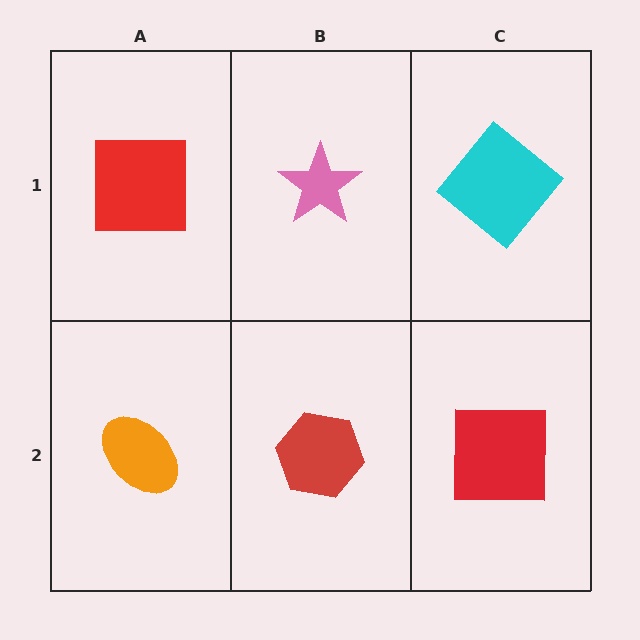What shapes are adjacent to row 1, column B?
A red hexagon (row 2, column B), a red square (row 1, column A), a cyan diamond (row 1, column C).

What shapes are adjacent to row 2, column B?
A pink star (row 1, column B), an orange ellipse (row 2, column A), a red square (row 2, column C).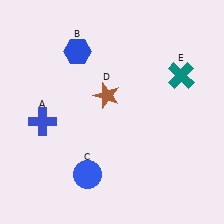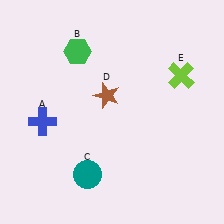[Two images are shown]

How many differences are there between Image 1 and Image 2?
There are 3 differences between the two images.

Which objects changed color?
B changed from blue to green. C changed from blue to teal. E changed from teal to lime.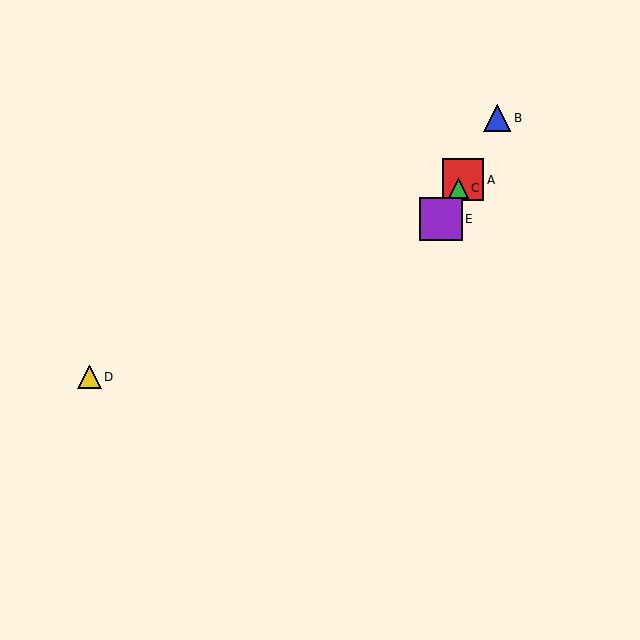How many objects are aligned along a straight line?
4 objects (A, B, C, E) are aligned along a straight line.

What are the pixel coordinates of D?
Object D is at (89, 377).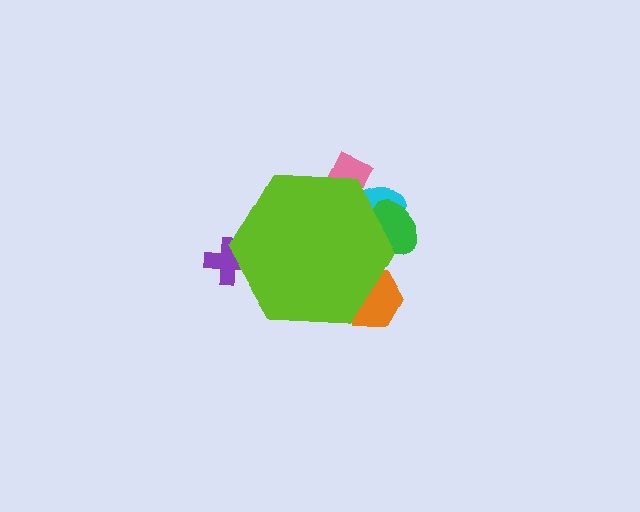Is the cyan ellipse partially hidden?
Yes, the cyan ellipse is partially hidden behind the lime hexagon.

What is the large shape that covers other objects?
A lime hexagon.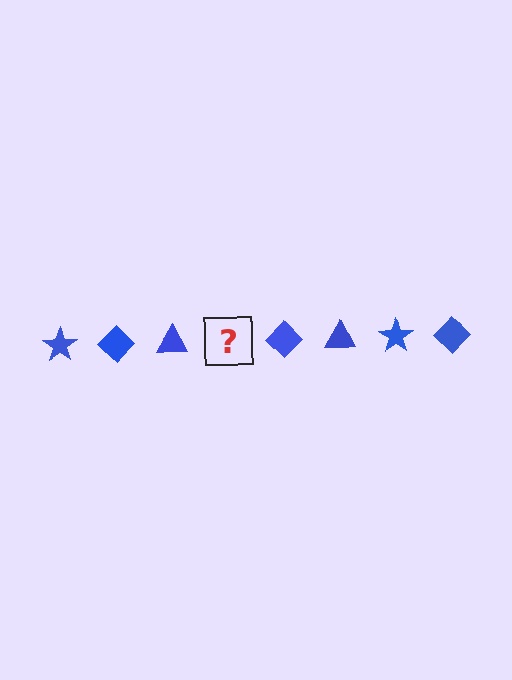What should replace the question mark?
The question mark should be replaced with a blue star.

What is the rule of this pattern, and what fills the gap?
The rule is that the pattern cycles through star, diamond, triangle shapes in blue. The gap should be filled with a blue star.